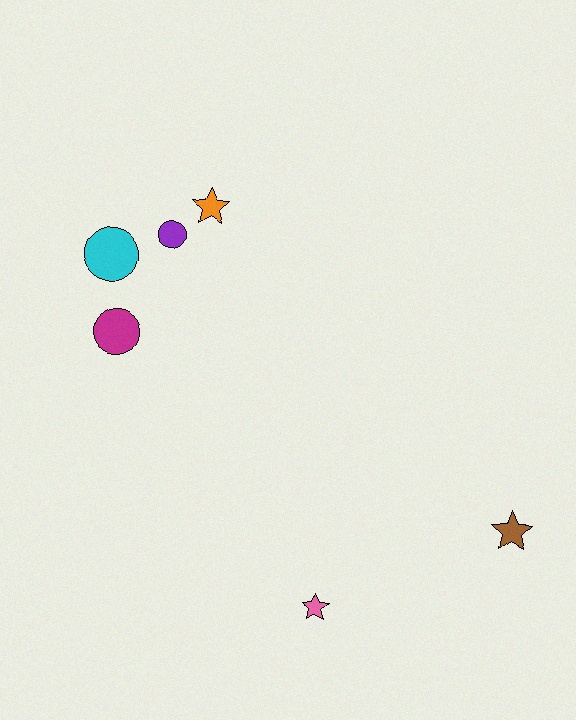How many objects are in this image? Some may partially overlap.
There are 6 objects.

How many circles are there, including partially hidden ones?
There are 3 circles.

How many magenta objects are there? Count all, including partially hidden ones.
There is 1 magenta object.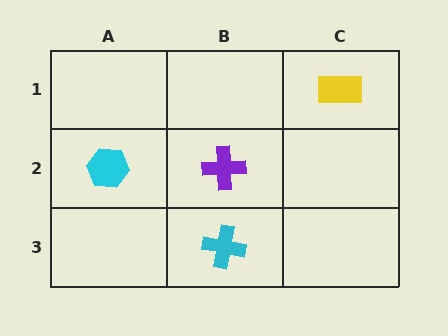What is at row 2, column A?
A cyan hexagon.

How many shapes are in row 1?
1 shape.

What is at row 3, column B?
A cyan cross.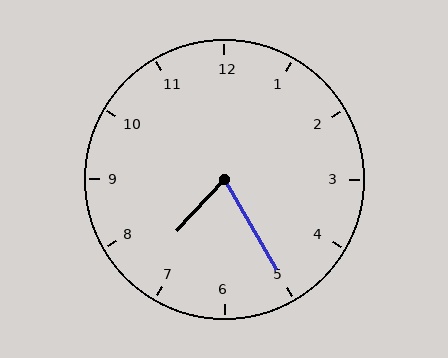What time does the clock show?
7:25.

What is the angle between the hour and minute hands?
Approximately 72 degrees.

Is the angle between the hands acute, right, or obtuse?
It is acute.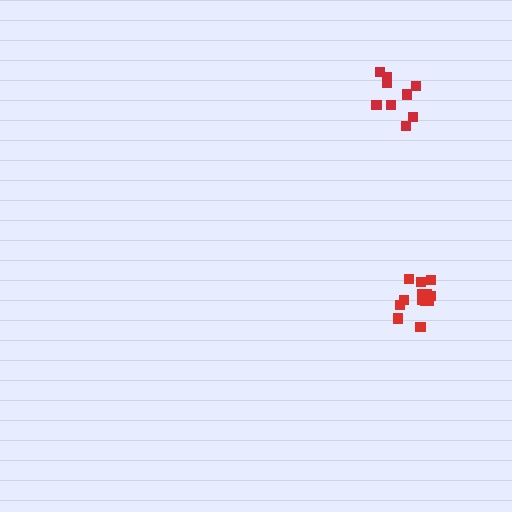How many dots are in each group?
Group 1: 13 dots, Group 2: 9 dots (22 total).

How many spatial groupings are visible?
There are 2 spatial groupings.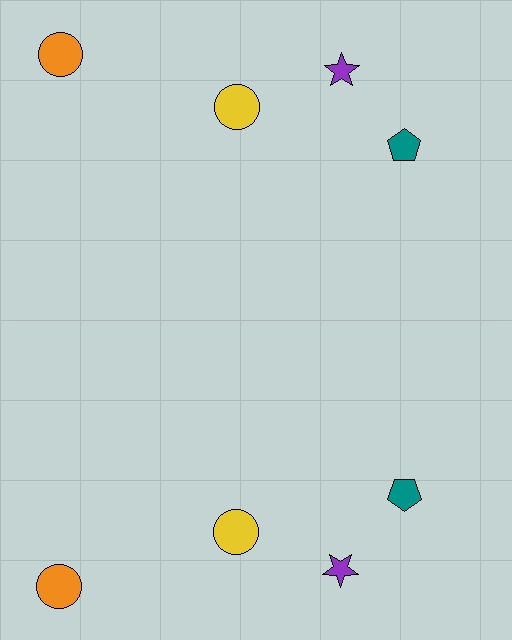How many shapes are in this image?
There are 8 shapes in this image.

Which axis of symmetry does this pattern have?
The pattern has a horizontal axis of symmetry running through the center of the image.